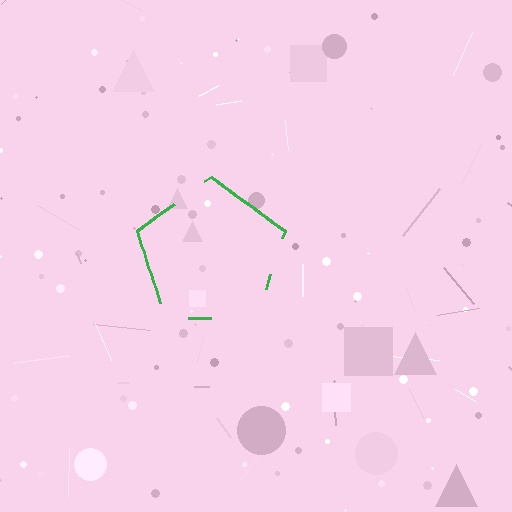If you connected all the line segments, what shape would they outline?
They would outline a pentagon.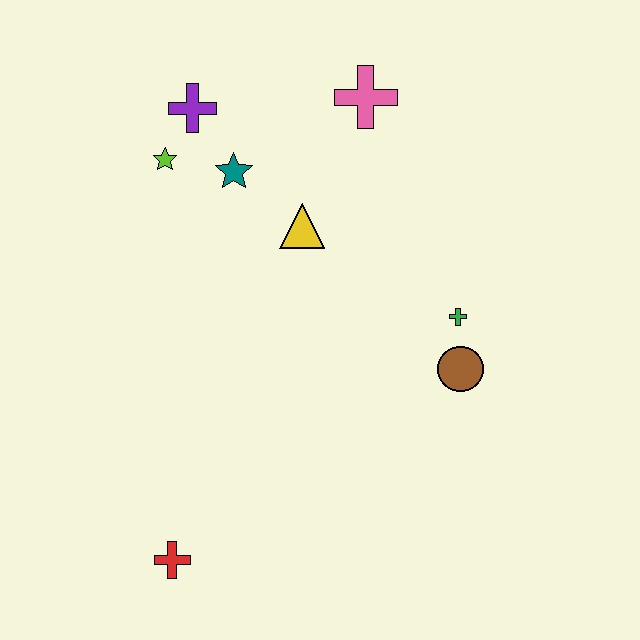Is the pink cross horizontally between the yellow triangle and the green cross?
Yes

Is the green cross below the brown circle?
No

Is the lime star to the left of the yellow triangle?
Yes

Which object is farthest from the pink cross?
The red cross is farthest from the pink cross.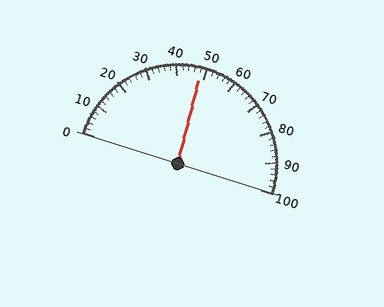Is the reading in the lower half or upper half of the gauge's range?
The reading is in the lower half of the range (0 to 100).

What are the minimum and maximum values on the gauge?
The gauge ranges from 0 to 100.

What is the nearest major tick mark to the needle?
The nearest major tick mark is 50.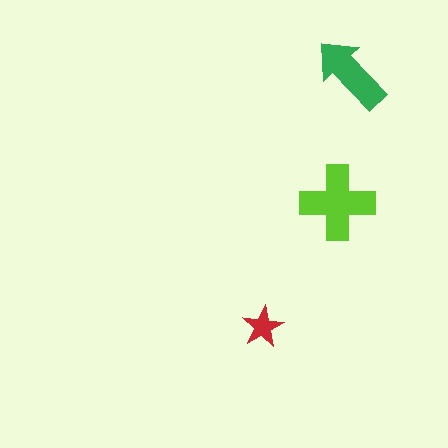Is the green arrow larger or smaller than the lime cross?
Smaller.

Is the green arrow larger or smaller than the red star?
Larger.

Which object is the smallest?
The red star.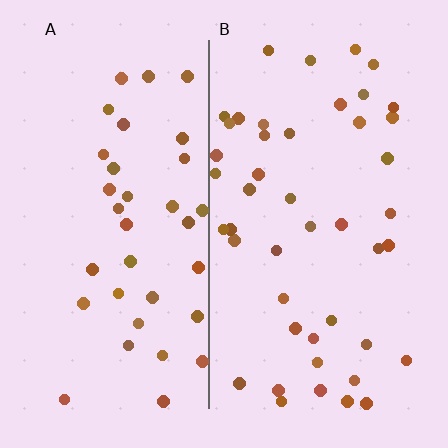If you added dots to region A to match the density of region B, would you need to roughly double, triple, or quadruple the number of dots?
Approximately double.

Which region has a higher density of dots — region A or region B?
B (the right).